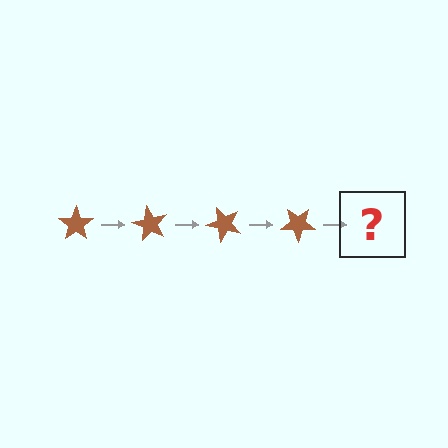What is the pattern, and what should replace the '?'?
The pattern is that the star rotates 60 degrees each step. The '?' should be a brown star rotated 240 degrees.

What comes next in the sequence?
The next element should be a brown star rotated 240 degrees.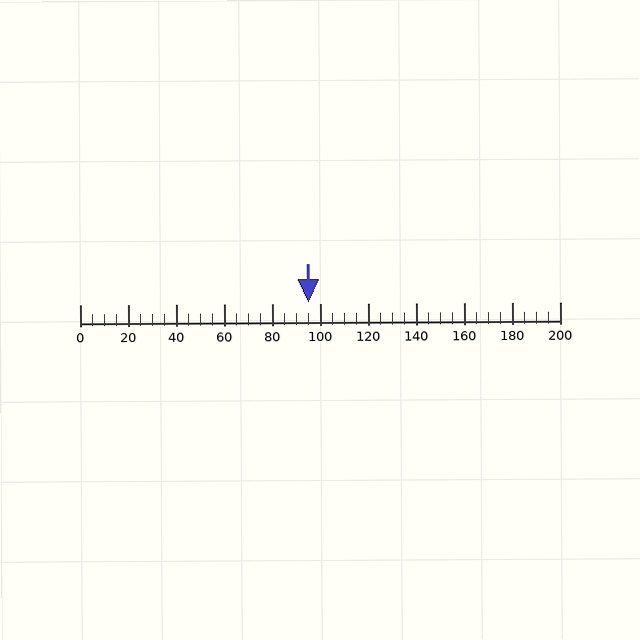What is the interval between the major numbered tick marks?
The major tick marks are spaced 20 units apart.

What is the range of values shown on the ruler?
The ruler shows values from 0 to 200.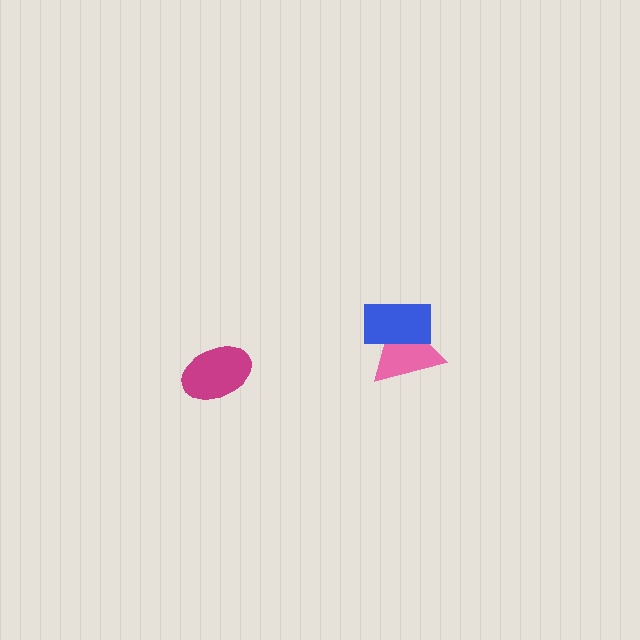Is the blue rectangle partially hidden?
No, no other shape covers it.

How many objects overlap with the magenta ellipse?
0 objects overlap with the magenta ellipse.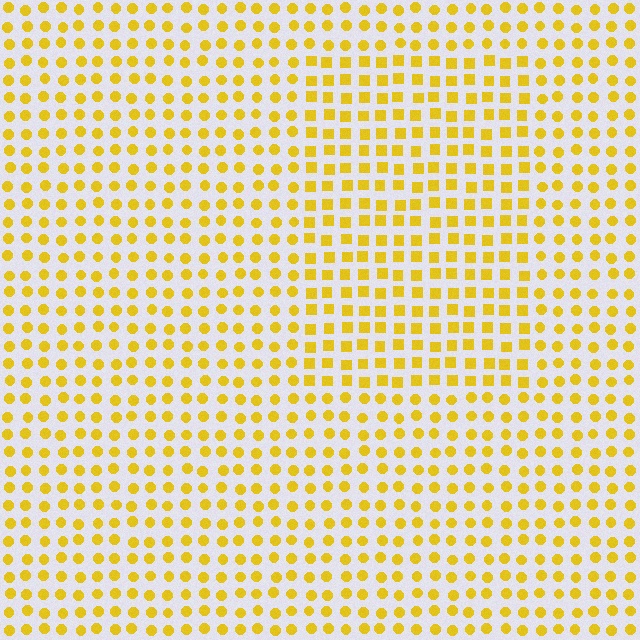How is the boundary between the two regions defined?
The boundary is defined by a change in element shape: squares inside vs. circles outside. All elements share the same color and spacing.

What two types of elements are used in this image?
The image uses squares inside the rectangle region and circles outside it.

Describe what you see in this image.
The image is filled with small yellow elements arranged in a uniform grid. A rectangle-shaped region contains squares, while the surrounding area contains circles. The boundary is defined purely by the change in element shape.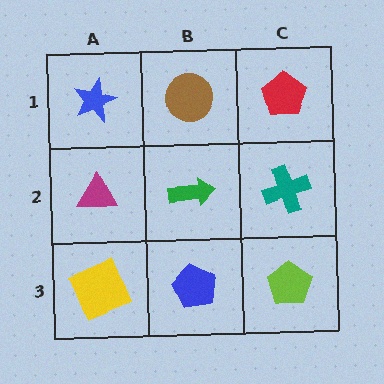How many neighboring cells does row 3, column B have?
3.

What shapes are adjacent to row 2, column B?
A brown circle (row 1, column B), a blue pentagon (row 3, column B), a magenta triangle (row 2, column A), a teal cross (row 2, column C).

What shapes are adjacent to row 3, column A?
A magenta triangle (row 2, column A), a blue pentagon (row 3, column B).